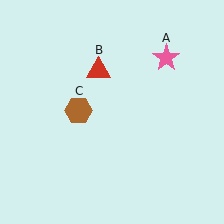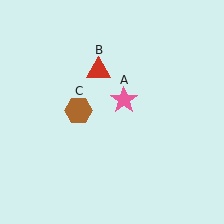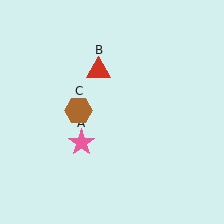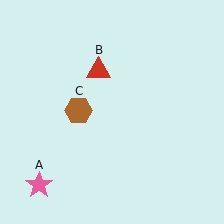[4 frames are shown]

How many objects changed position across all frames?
1 object changed position: pink star (object A).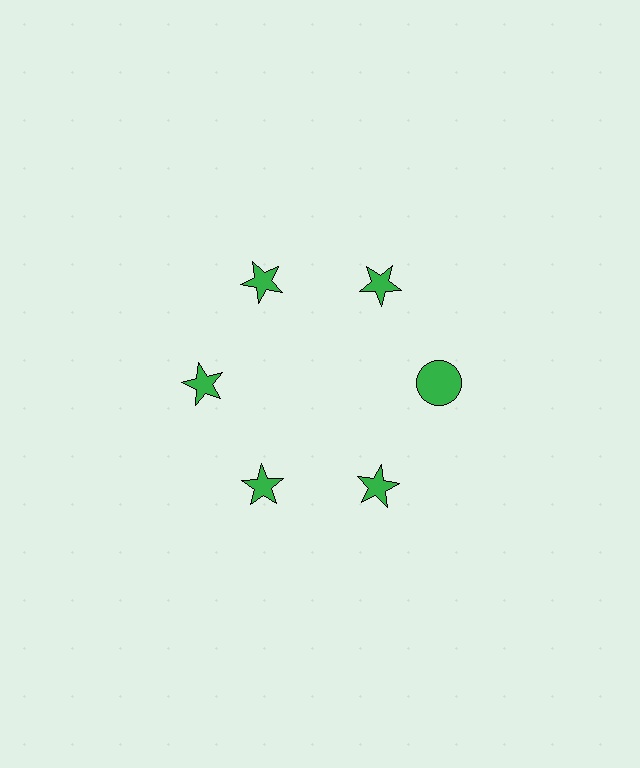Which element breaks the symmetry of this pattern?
The green circle at roughly the 3 o'clock position breaks the symmetry. All other shapes are green stars.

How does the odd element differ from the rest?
It has a different shape: circle instead of star.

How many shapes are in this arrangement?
There are 6 shapes arranged in a ring pattern.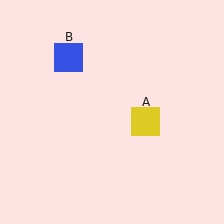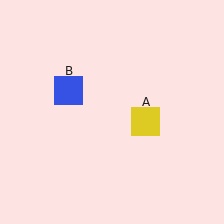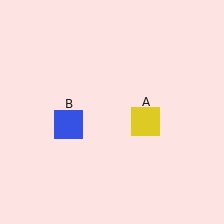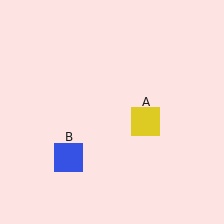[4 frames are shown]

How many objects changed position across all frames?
1 object changed position: blue square (object B).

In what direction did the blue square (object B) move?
The blue square (object B) moved down.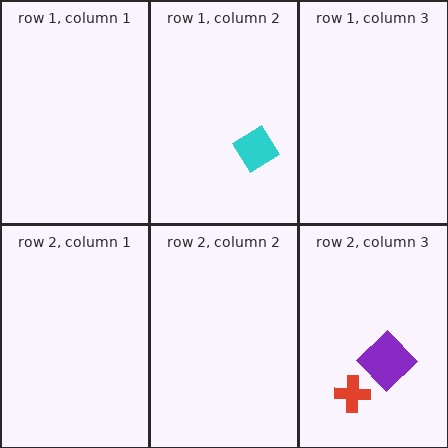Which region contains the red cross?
The row 2, column 3 region.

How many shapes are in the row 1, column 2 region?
1.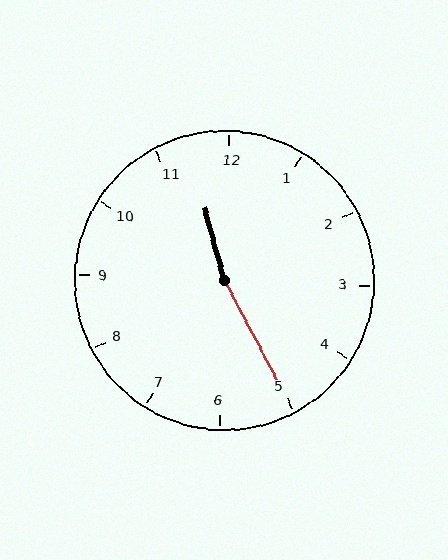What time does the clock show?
11:25.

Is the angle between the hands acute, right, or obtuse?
It is obtuse.